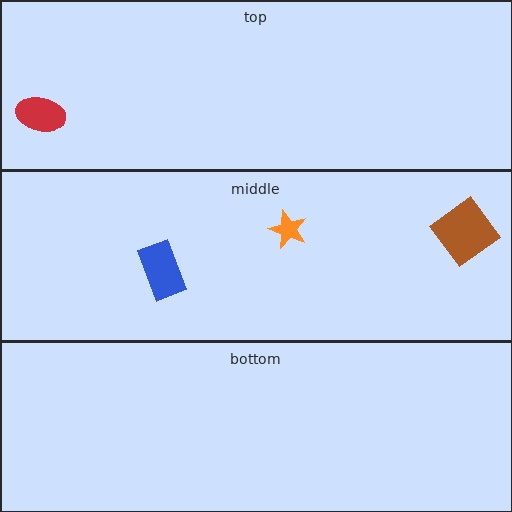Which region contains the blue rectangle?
The middle region.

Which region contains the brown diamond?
The middle region.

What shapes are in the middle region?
The brown diamond, the blue rectangle, the orange star.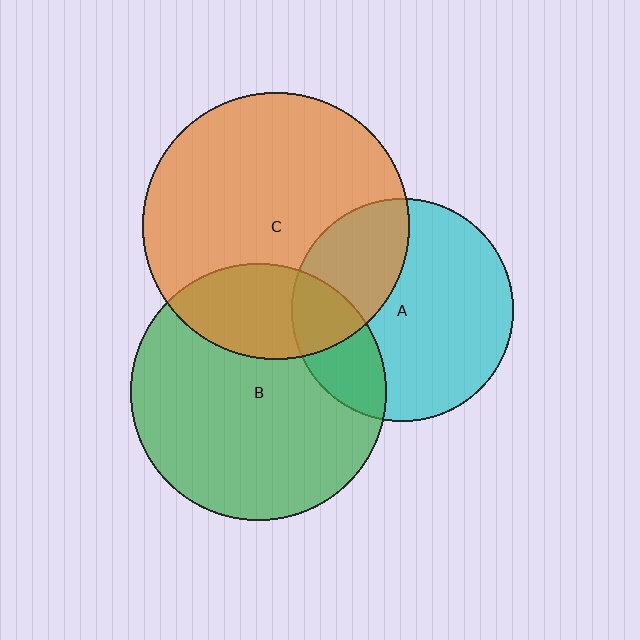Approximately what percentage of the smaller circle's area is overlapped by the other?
Approximately 25%.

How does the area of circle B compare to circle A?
Approximately 1.3 times.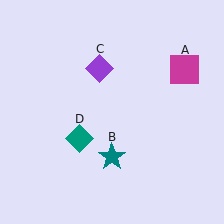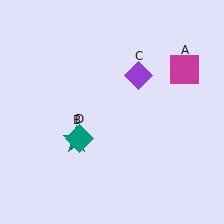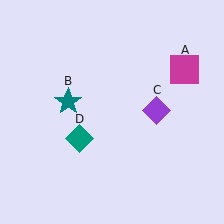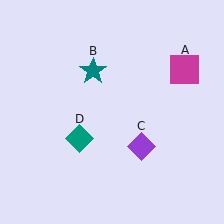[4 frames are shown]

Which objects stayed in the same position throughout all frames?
Magenta square (object A) and teal diamond (object D) remained stationary.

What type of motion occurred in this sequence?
The teal star (object B), purple diamond (object C) rotated clockwise around the center of the scene.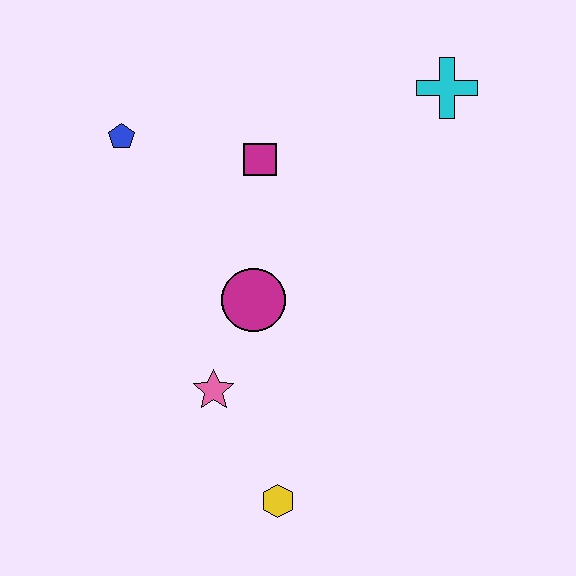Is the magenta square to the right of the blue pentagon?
Yes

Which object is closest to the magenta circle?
The pink star is closest to the magenta circle.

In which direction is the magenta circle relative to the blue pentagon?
The magenta circle is below the blue pentagon.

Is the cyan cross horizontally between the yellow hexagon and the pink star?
No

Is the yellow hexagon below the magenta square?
Yes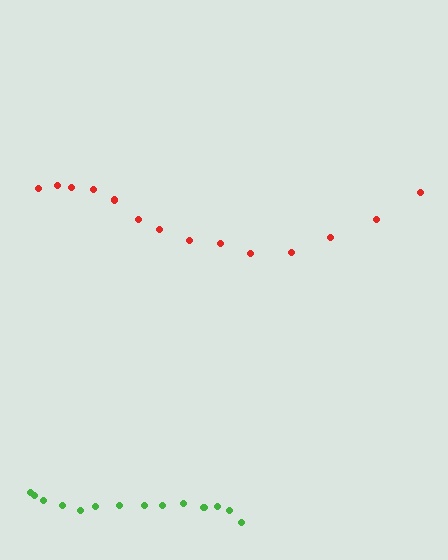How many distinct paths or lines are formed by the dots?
There are 2 distinct paths.